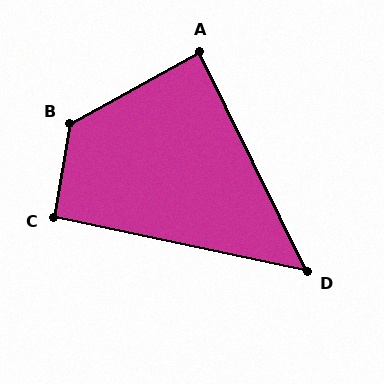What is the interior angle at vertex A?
Approximately 87 degrees (approximately right).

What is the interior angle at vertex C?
Approximately 93 degrees (approximately right).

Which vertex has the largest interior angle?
B, at approximately 128 degrees.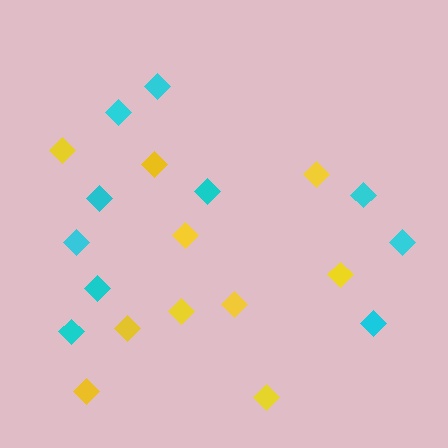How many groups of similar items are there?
There are 2 groups: one group of yellow diamonds (10) and one group of cyan diamonds (10).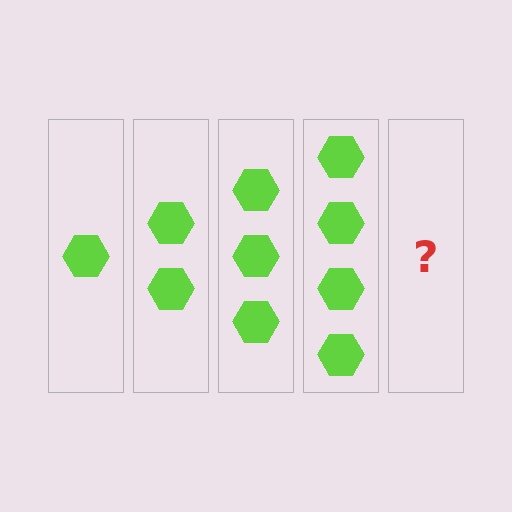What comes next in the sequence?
The next element should be 5 hexagons.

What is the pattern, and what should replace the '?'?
The pattern is that each step adds one more hexagon. The '?' should be 5 hexagons.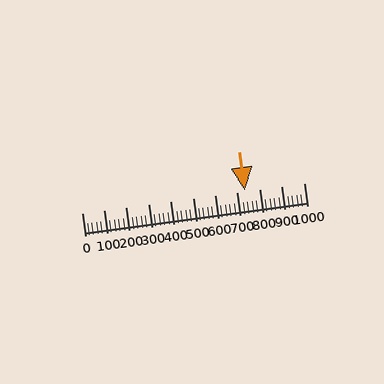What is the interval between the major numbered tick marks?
The major tick marks are spaced 100 units apart.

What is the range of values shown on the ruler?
The ruler shows values from 0 to 1000.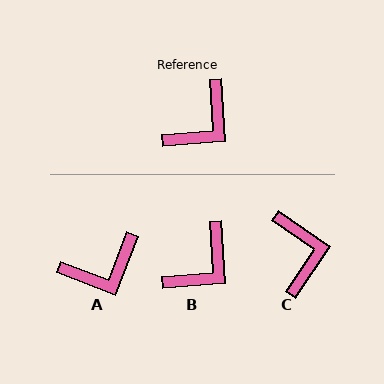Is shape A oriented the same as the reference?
No, it is off by about 25 degrees.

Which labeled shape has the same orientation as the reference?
B.